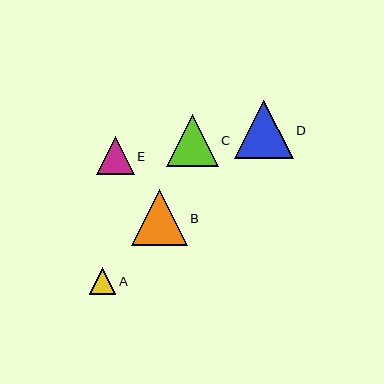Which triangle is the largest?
Triangle D is the largest with a size of approximately 59 pixels.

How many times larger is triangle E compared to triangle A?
Triangle E is approximately 1.4 times the size of triangle A.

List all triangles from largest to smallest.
From largest to smallest: D, B, C, E, A.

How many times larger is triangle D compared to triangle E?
Triangle D is approximately 1.5 times the size of triangle E.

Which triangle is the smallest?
Triangle A is the smallest with a size of approximately 26 pixels.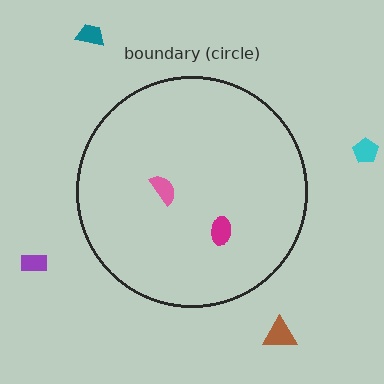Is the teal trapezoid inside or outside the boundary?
Outside.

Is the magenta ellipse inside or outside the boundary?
Inside.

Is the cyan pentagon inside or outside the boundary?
Outside.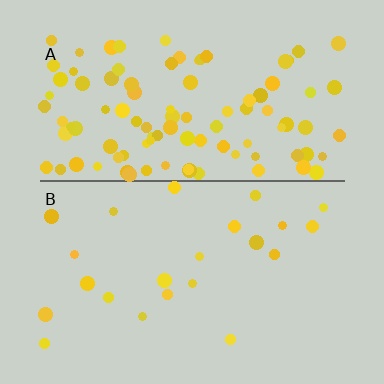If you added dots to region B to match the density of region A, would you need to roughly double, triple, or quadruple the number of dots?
Approximately quadruple.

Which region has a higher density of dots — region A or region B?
A (the top).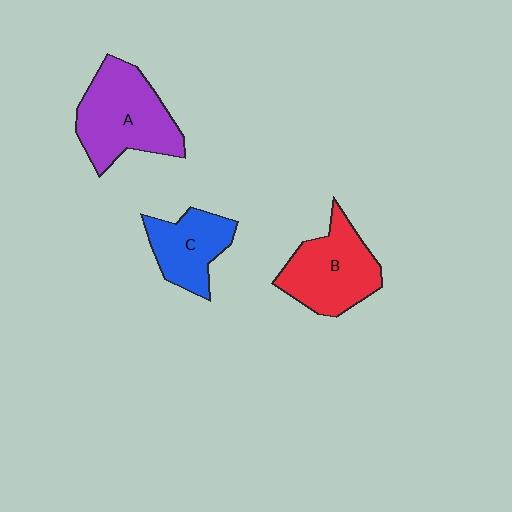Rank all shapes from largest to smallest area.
From largest to smallest: A (purple), B (red), C (blue).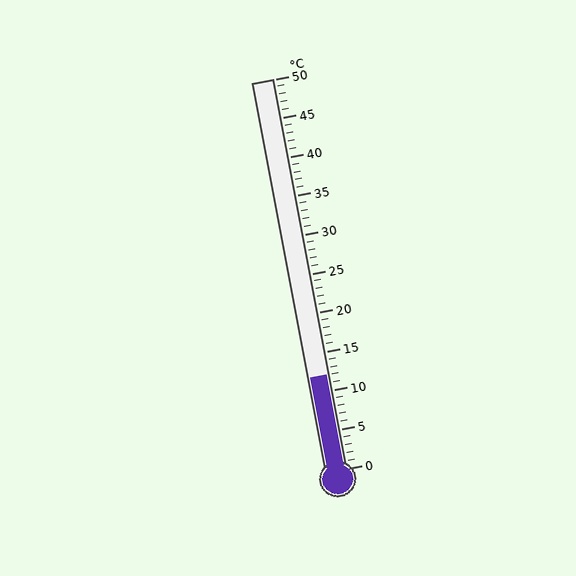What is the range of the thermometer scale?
The thermometer scale ranges from 0°C to 50°C.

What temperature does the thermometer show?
The thermometer shows approximately 12°C.